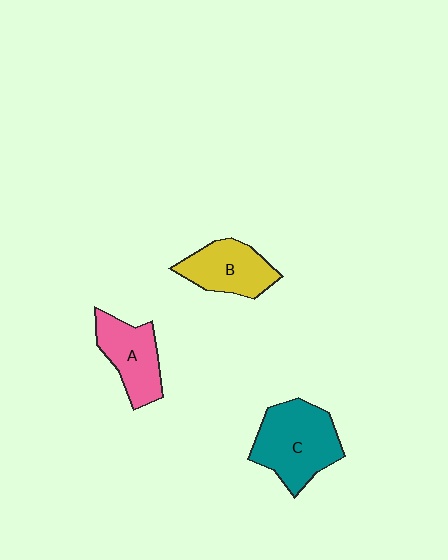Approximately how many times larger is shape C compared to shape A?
Approximately 1.4 times.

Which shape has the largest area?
Shape C (teal).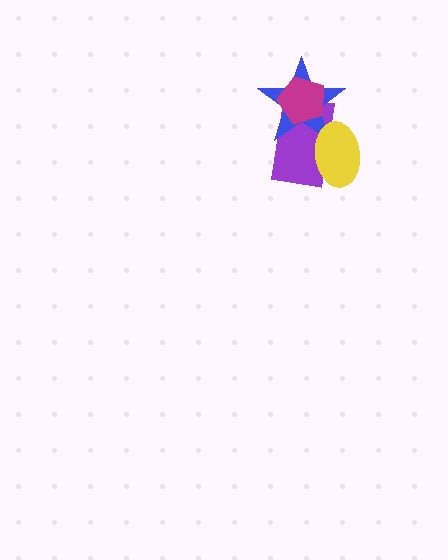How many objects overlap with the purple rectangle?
3 objects overlap with the purple rectangle.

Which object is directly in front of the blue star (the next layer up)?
The magenta pentagon is directly in front of the blue star.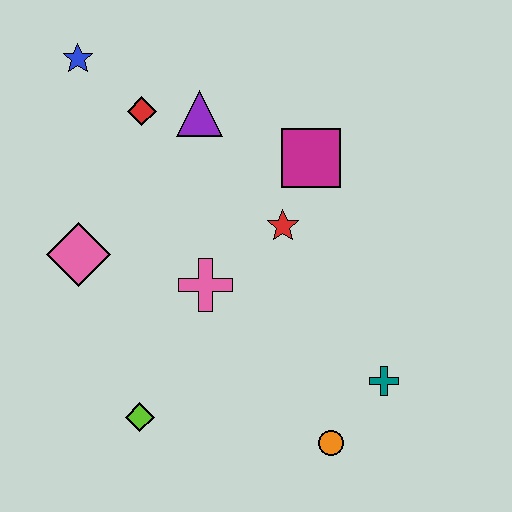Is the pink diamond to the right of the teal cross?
No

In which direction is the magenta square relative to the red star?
The magenta square is above the red star.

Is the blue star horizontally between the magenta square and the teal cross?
No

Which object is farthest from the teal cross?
The blue star is farthest from the teal cross.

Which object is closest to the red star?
The magenta square is closest to the red star.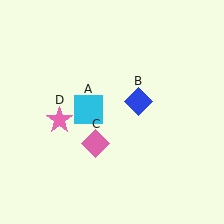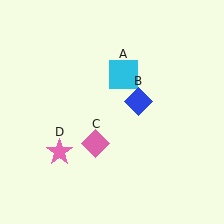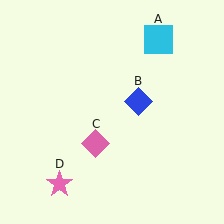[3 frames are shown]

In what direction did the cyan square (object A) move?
The cyan square (object A) moved up and to the right.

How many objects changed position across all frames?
2 objects changed position: cyan square (object A), pink star (object D).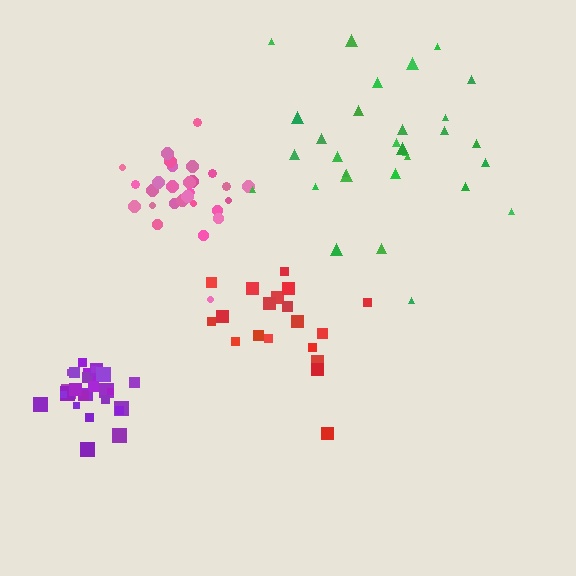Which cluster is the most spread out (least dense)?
Green.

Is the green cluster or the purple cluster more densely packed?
Purple.